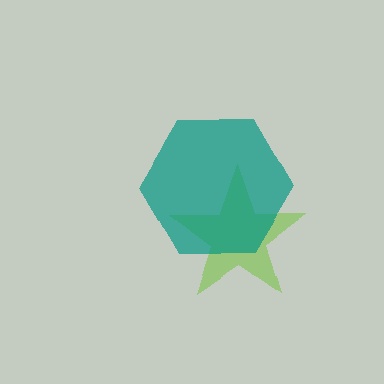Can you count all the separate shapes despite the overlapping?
Yes, there are 2 separate shapes.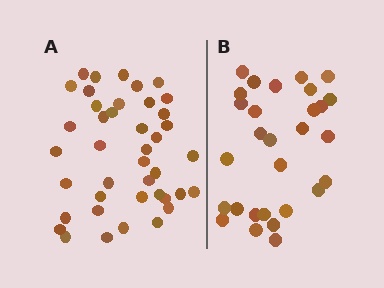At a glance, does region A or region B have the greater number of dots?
Region A (the left region) has more dots.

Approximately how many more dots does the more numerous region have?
Region A has roughly 12 or so more dots than region B.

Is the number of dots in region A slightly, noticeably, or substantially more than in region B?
Region A has noticeably more, but not dramatically so. The ratio is roughly 1.4 to 1.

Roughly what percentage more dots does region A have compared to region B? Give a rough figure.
About 40% more.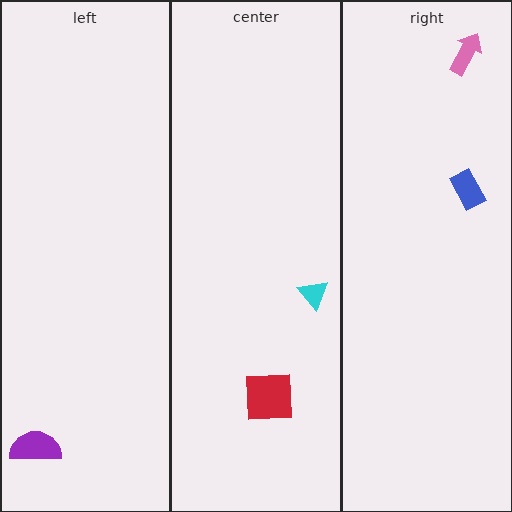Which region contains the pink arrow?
The right region.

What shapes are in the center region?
The red square, the cyan triangle.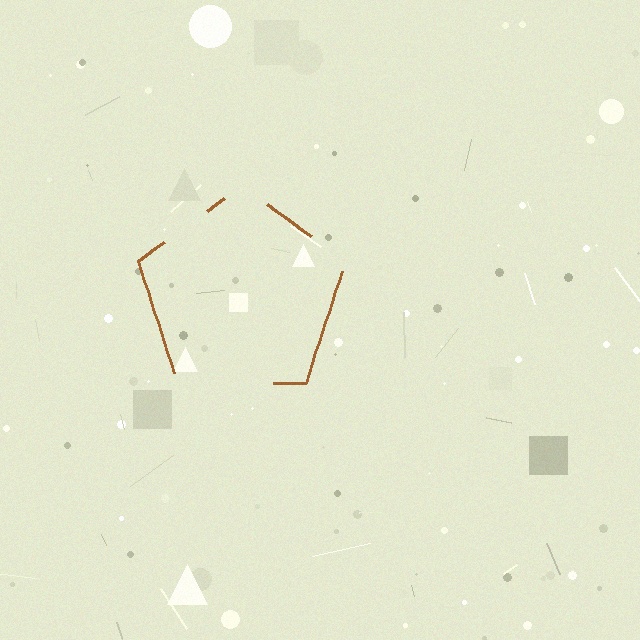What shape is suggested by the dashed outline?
The dashed outline suggests a pentagon.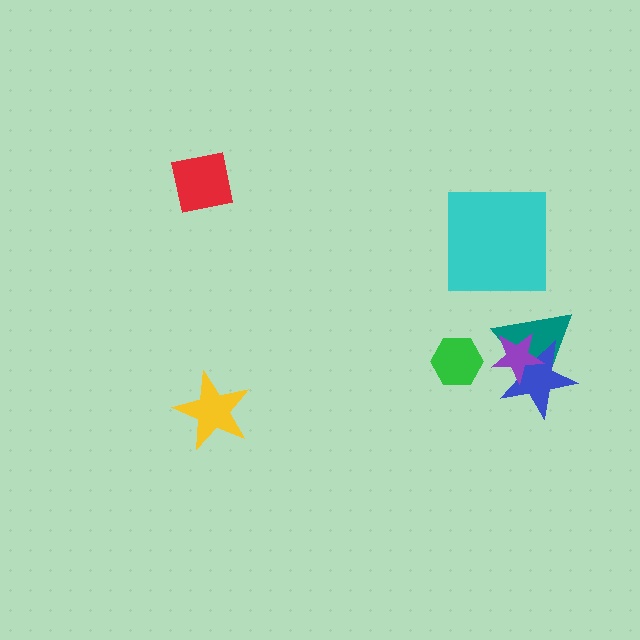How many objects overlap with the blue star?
2 objects overlap with the blue star.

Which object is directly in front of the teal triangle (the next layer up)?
The blue star is directly in front of the teal triangle.